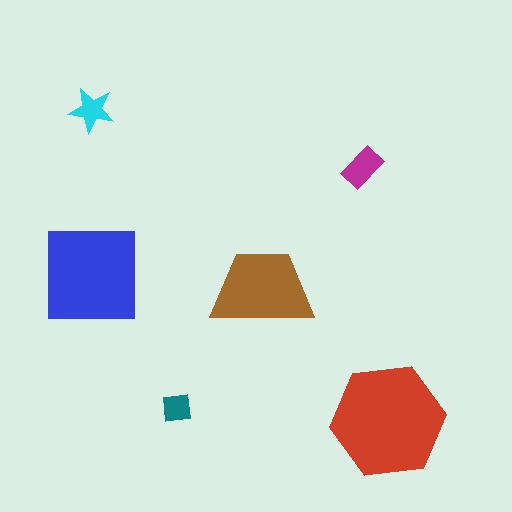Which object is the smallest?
The teal square.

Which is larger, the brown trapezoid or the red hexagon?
The red hexagon.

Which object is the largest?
The red hexagon.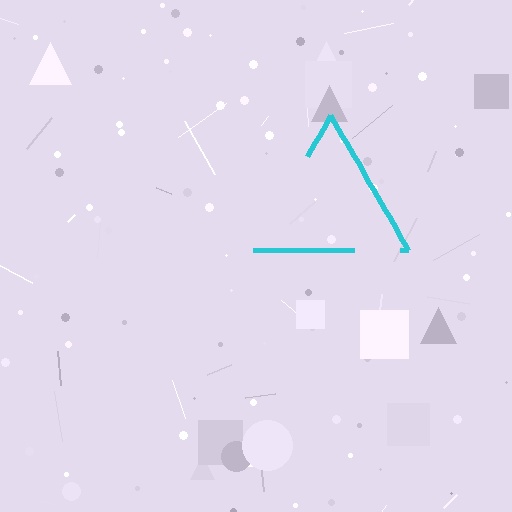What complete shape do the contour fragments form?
The contour fragments form a triangle.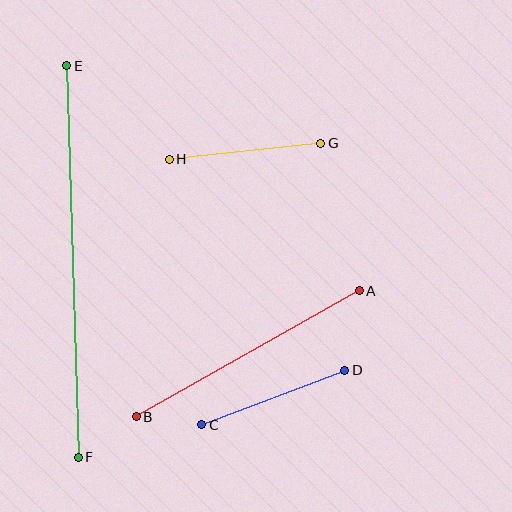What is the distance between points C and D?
The distance is approximately 153 pixels.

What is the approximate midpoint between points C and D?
The midpoint is at approximately (273, 398) pixels.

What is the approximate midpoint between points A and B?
The midpoint is at approximately (248, 354) pixels.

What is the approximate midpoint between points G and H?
The midpoint is at approximately (245, 151) pixels.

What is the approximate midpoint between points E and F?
The midpoint is at approximately (73, 261) pixels.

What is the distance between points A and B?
The distance is approximately 256 pixels.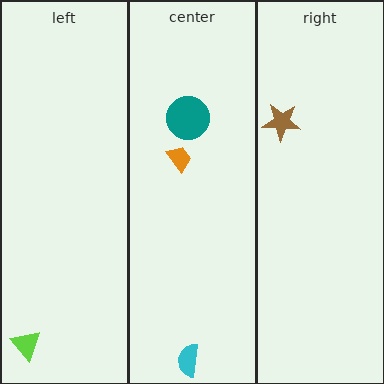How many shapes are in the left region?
1.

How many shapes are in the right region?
1.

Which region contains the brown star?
The right region.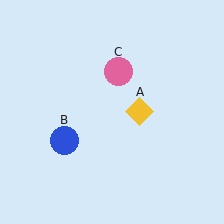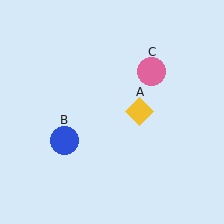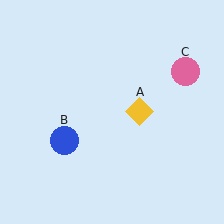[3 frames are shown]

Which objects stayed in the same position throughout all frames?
Yellow diamond (object A) and blue circle (object B) remained stationary.